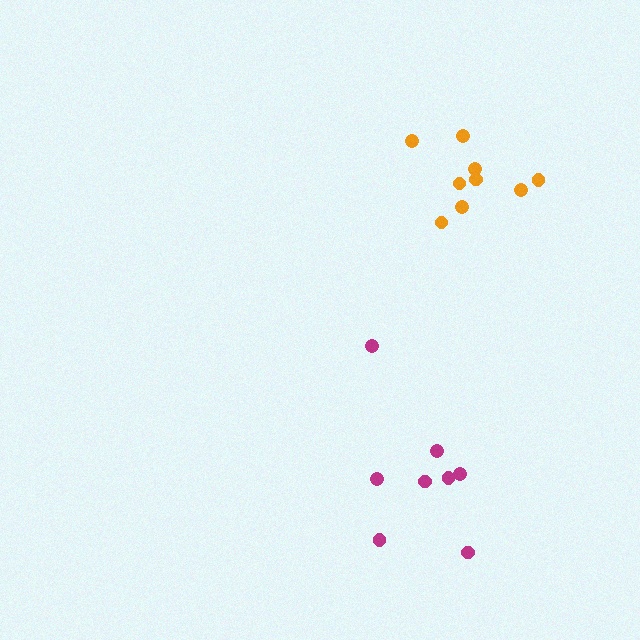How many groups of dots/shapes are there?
There are 2 groups.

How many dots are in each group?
Group 1: 9 dots, Group 2: 8 dots (17 total).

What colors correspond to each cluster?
The clusters are colored: orange, magenta.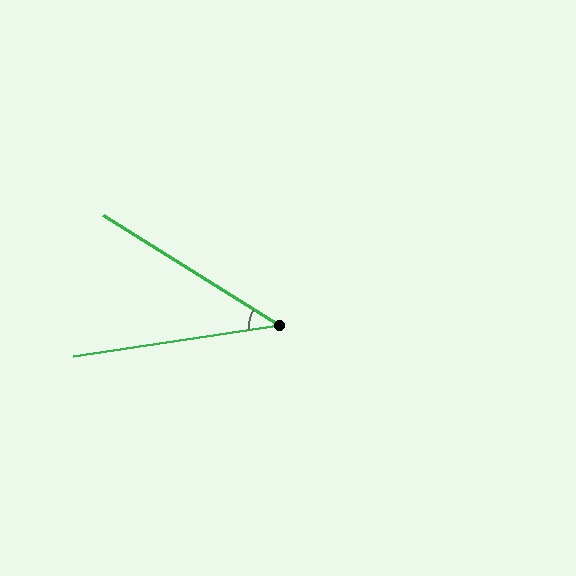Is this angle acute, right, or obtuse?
It is acute.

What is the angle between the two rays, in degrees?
Approximately 41 degrees.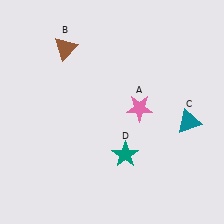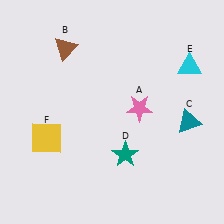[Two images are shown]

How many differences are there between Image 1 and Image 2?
There are 2 differences between the two images.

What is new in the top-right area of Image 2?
A cyan triangle (E) was added in the top-right area of Image 2.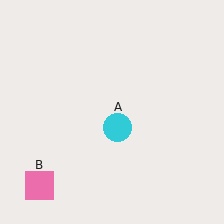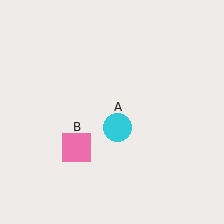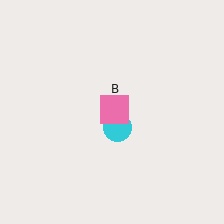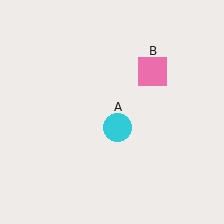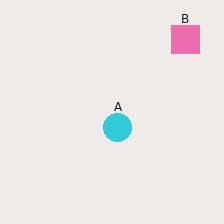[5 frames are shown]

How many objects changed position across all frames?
1 object changed position: pink square (object B).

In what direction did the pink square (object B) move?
The pink square (object B) moved up and to the right.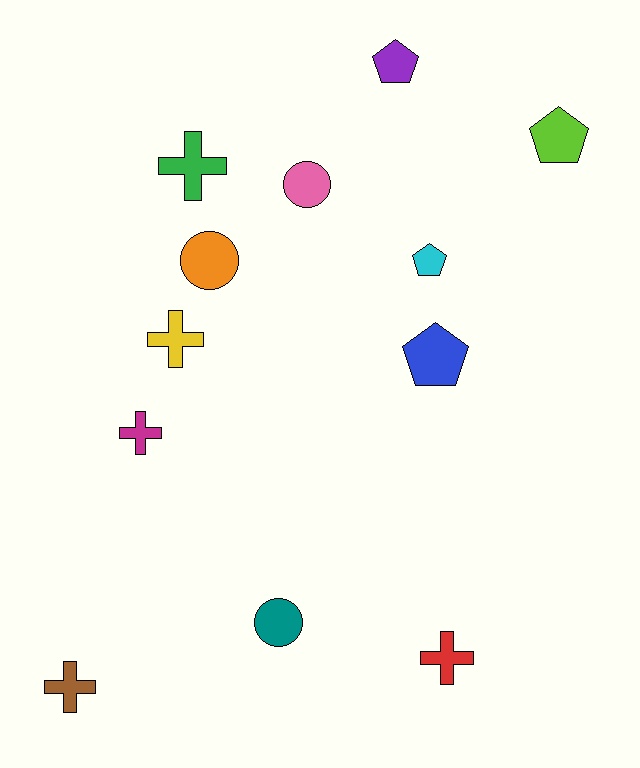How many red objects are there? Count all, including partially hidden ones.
There is 1 red object.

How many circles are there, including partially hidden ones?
There are 3 circles.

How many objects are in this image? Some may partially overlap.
There are 12 objects.